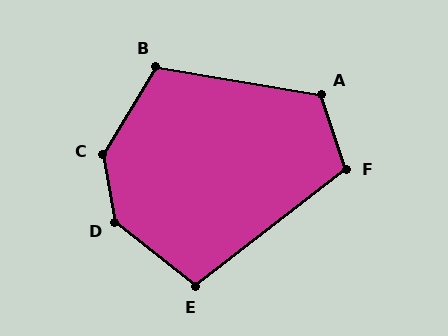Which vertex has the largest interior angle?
C, at approximately 139 degrees.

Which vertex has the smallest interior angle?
E, at approximately 104 degrees.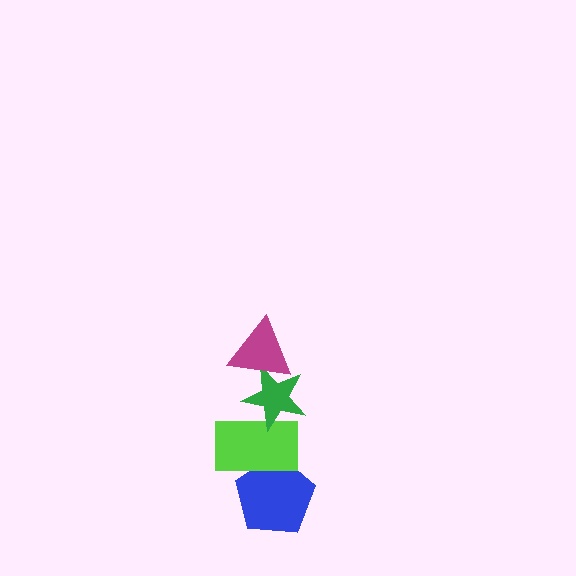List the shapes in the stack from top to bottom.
From top to bottom: the magenta triangle, the green star, the lime rectangle, the blue pentagon.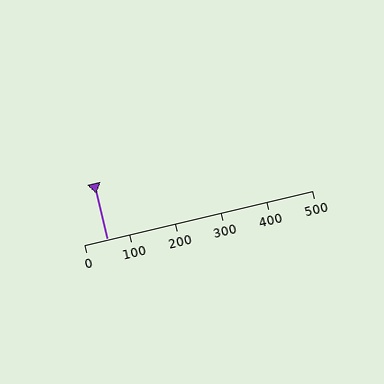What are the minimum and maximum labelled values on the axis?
The axis runs from 0 to 500.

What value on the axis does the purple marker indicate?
The marker indicates approximately 50.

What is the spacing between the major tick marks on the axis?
The major ticks are spaced 100 apart.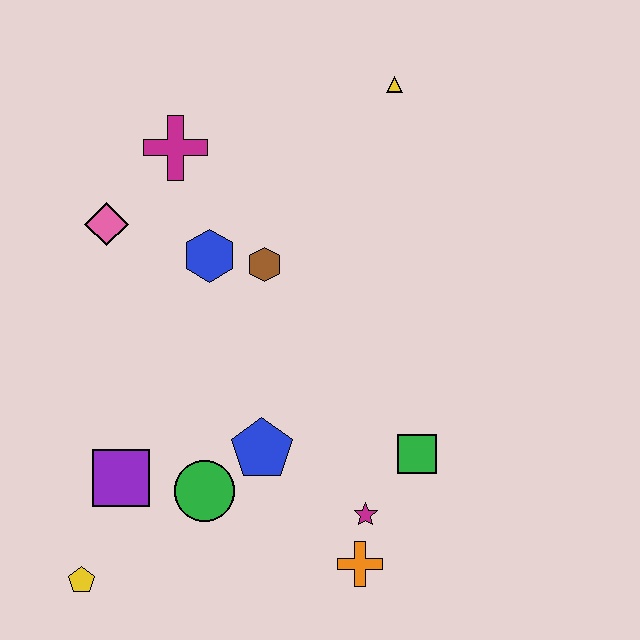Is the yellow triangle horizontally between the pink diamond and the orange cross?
No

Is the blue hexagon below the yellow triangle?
Yes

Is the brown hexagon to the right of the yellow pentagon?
Yes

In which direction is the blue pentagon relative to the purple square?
The blue pentagon is to the right of the purple square.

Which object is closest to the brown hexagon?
The blue hexagon is closest to the brown hexagon.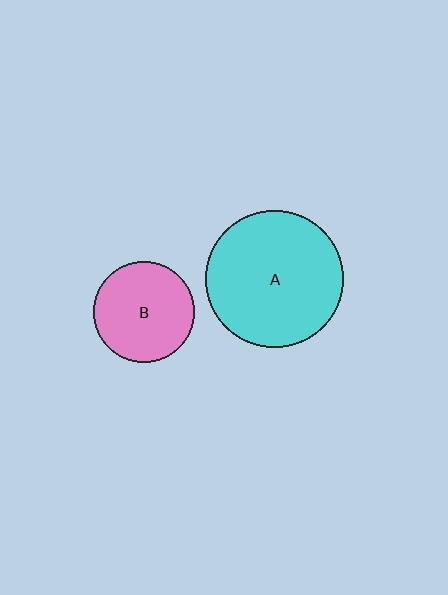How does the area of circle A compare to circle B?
Approximately 1.9 times.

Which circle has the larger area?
Circle A (cyan).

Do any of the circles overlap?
No, none of the circles overlap.